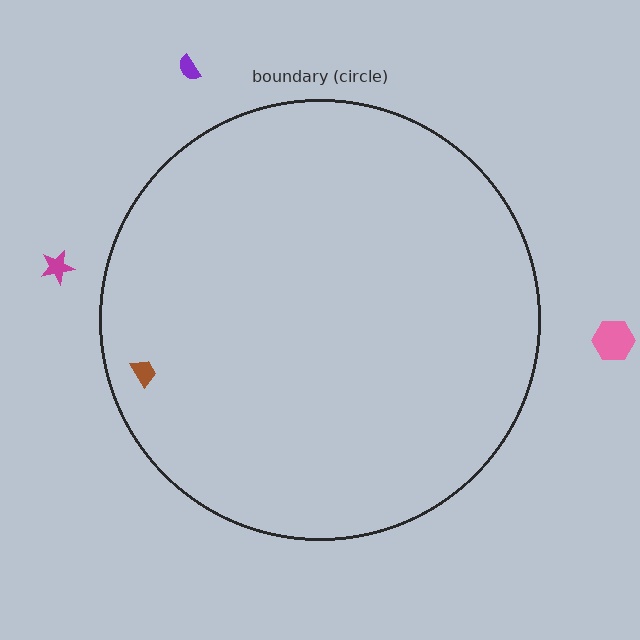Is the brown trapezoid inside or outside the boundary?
Inside.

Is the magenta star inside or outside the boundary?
Outside.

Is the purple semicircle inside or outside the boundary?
Outside.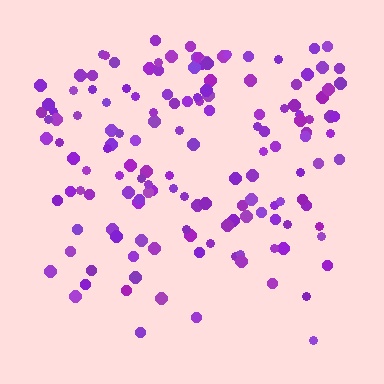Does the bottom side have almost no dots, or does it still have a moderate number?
Still a moderate number, just noticeably fewer than the top.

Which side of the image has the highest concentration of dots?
The top.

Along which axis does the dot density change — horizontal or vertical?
Vertical.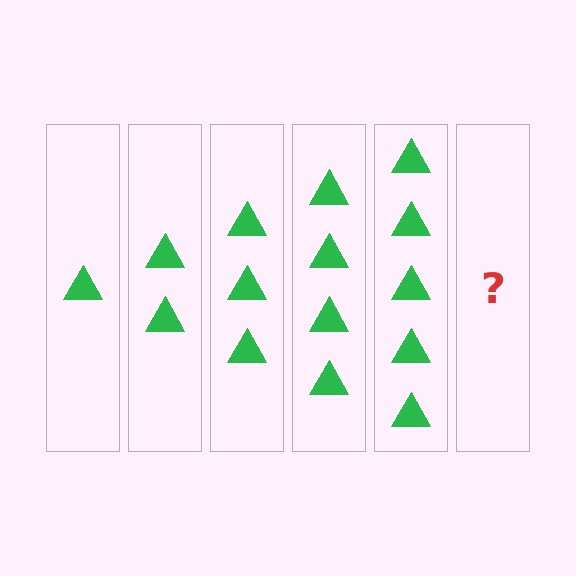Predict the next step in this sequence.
The next step is 6 triangles.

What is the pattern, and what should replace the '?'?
The pattern is that each step adds one more triangle. The '?' should be 6 triangles.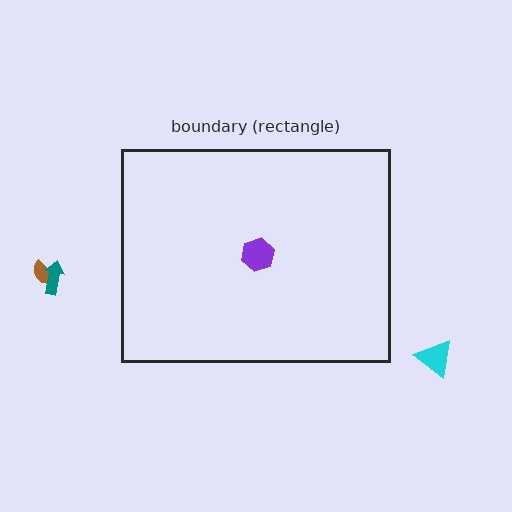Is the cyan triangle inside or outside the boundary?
Outside.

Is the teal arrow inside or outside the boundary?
Outside.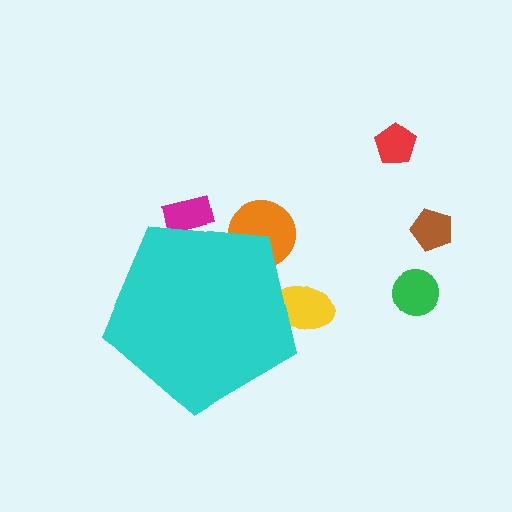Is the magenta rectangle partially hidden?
Yes, the magenta rectangle is partially hidden behind the cyan pentagon.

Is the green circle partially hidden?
No, the green circle is fully visible.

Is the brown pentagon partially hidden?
No, the brown pentagon is fully visible.